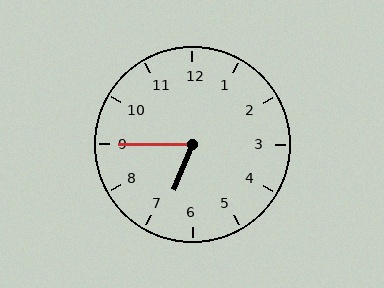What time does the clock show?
6:45.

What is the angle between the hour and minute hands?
Approximately 68 degrees.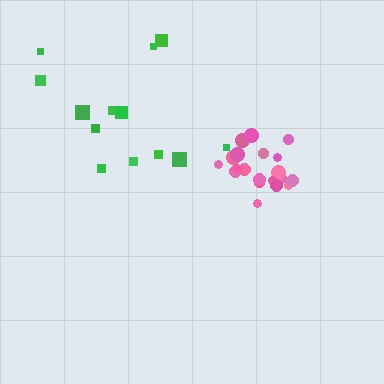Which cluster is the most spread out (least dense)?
Green.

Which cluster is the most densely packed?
Pink.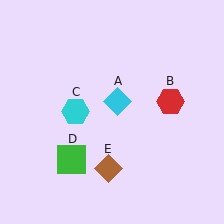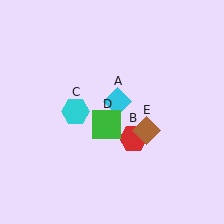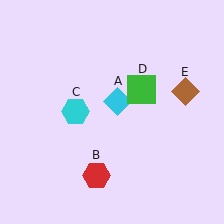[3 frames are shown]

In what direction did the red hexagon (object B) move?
The red hexagon (object B) moved down and to the left.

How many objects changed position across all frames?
3 objects changed position: red hexagon (object B), green square (object D), brown diamond (object E).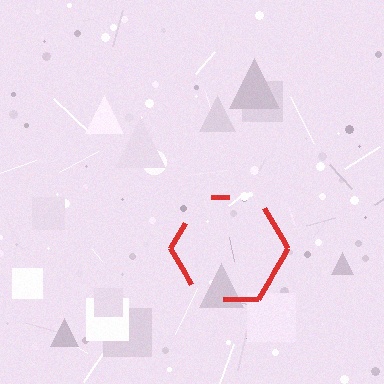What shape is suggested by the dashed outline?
The dashed outline suggests a hexagon.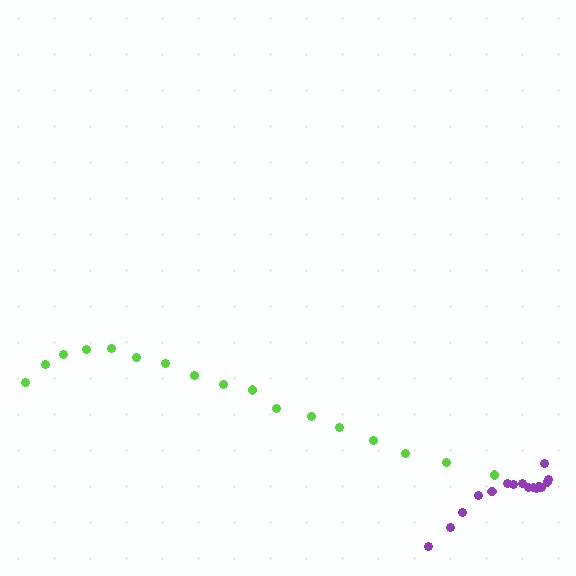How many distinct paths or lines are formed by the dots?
There are 2 distinct paths.